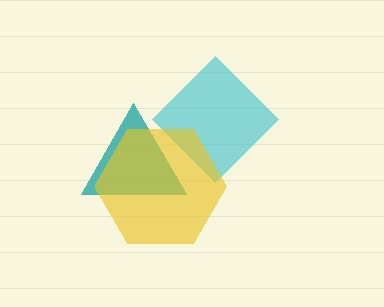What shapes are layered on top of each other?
The layered shapes are: a cyan diamond, a teal triangle, a yellow hexagon.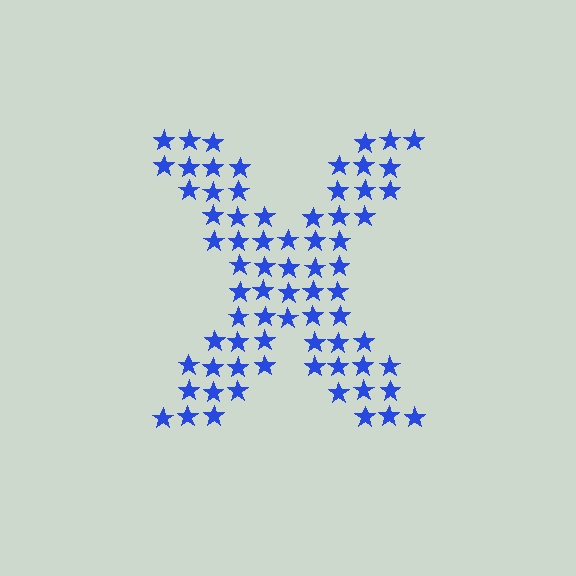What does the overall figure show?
The overall figure shows the letter X.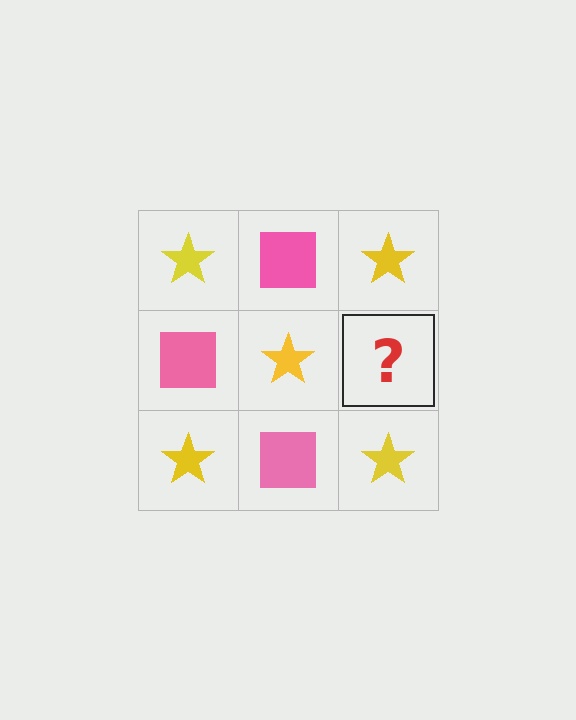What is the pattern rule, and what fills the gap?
The rule is that it alternates yellow star and pink square in a checkerboard pattern. The gap should be filled with a pink square.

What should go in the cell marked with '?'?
The missing cell should contain a pink square.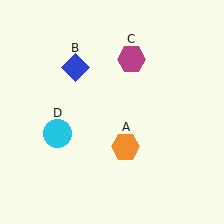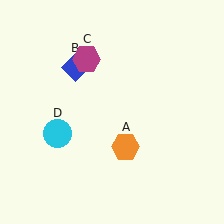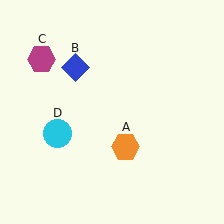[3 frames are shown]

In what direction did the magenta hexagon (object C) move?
The magenta hexagon (object C) moved left.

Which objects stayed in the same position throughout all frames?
Orange hexagon (object A) and blue diamond (object B) and cyan circle (object D) remained stationary.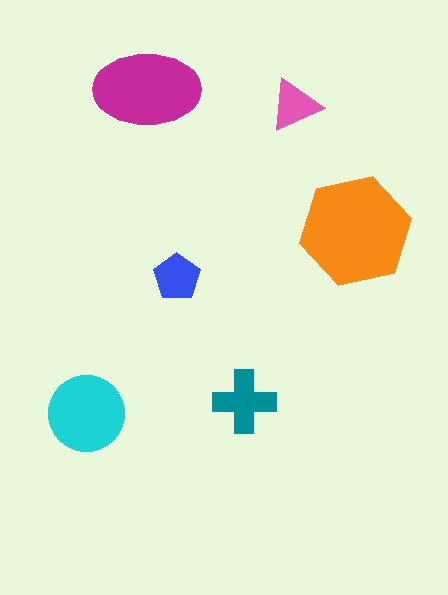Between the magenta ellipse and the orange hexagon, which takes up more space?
The orange hexagon.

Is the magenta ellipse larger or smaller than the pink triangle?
Larger.